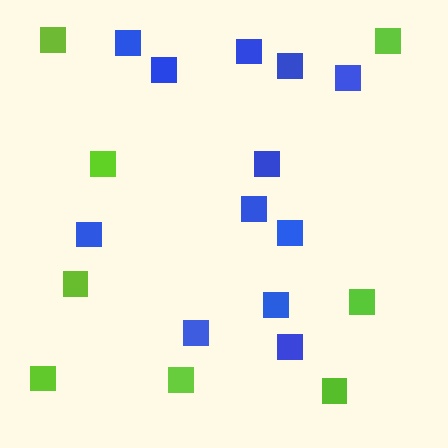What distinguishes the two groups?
There are 2 groups: one group of lime squares (8) and one group of blue squares (12).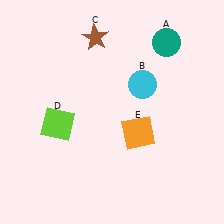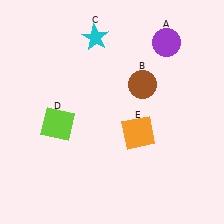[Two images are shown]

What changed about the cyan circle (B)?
In Image 1, B is cyan. In Image 2, it changed to brown.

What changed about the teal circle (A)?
In Image 1, A is teal. In Image 2, it changed to purple.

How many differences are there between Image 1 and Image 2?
There are 3 differences between the two images.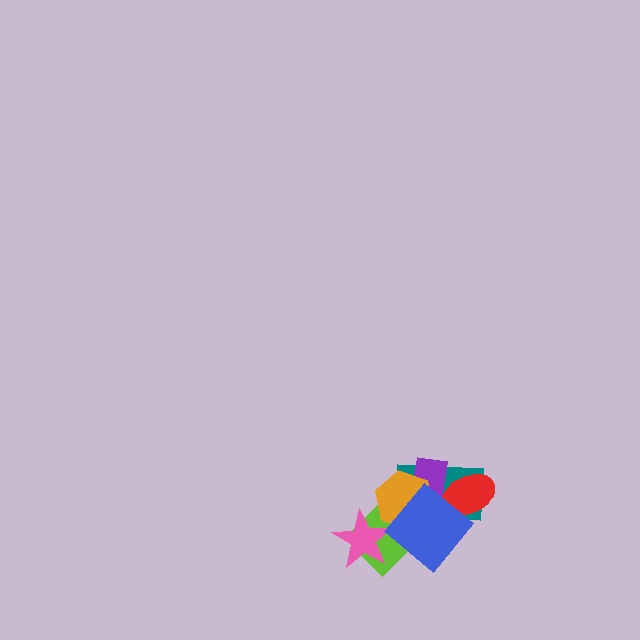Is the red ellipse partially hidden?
Yes, it is partially covered by another shape.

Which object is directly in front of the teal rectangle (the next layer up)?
The purple rectangle is directly in front of the teal rectangle.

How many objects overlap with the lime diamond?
4 objects overlap with the lime diamond.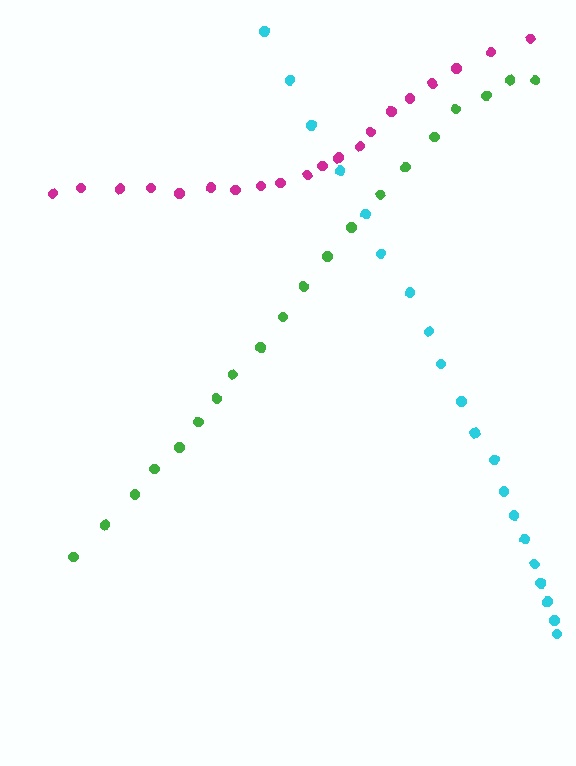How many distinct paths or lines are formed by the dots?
There are 3 distinct paths.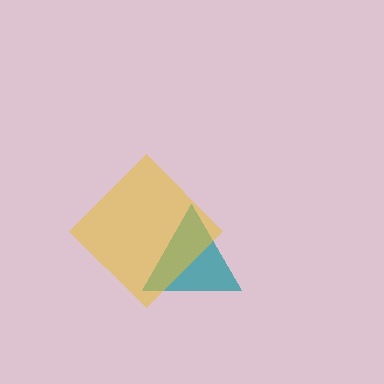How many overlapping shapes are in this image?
There are 2 overlapping shapes in the image.